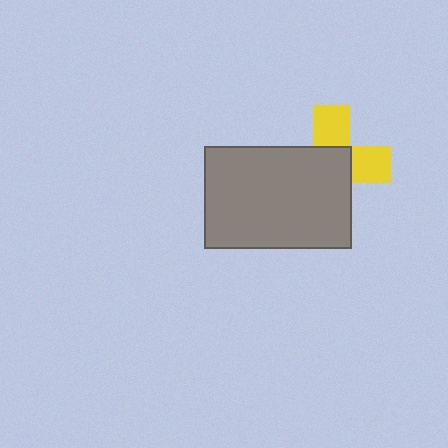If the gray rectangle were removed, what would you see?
You would see the complete yellow cross.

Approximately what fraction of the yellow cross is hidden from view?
Roughly 60% of the yellow cross is hidden behind the gray rectangle.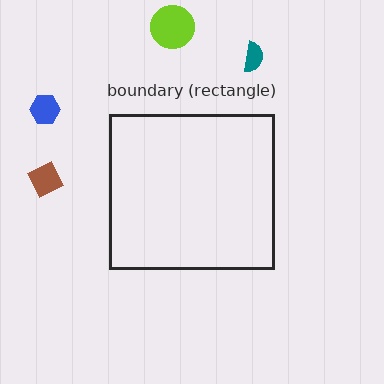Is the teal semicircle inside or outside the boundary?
Outside.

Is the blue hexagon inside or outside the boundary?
Outside.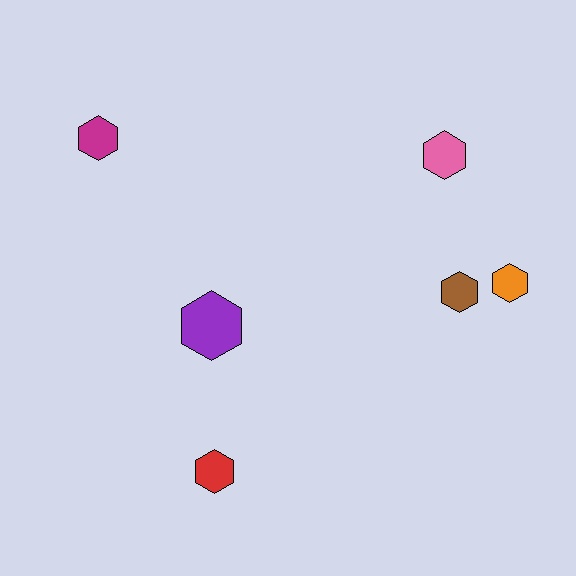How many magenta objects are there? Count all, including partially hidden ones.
There is 1 magenta object.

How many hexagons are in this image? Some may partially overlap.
There are 6 hexagons.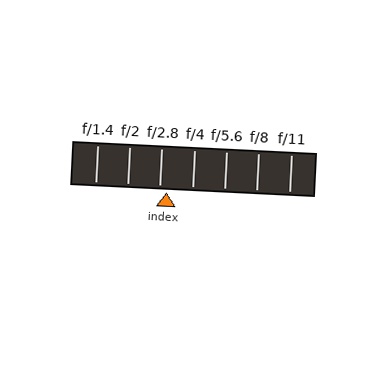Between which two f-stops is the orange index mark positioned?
The index mark is between f/2.8 and f/4.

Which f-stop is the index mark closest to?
The index mark is closest to f/2.8.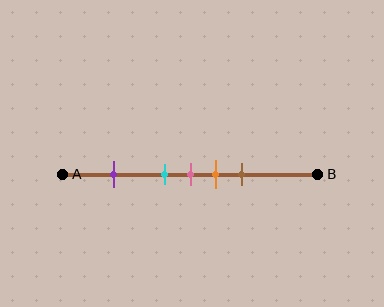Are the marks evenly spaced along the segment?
No, the marks are not evenly spaced.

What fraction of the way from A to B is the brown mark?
The brown mark is approximately 70% (0.7) of the way from A to B.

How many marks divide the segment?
There are 5 marks dividing the segment.